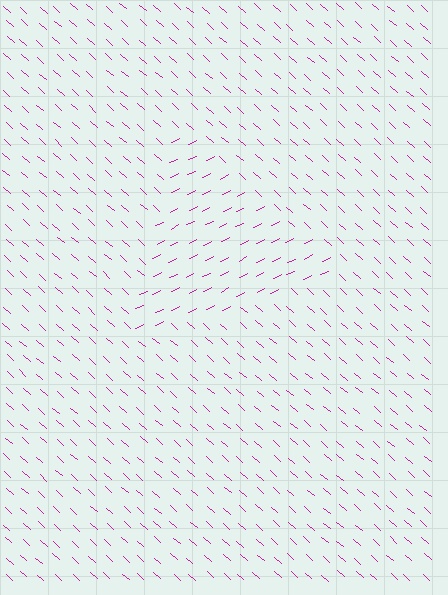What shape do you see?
I see a triangle.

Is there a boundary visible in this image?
Yes, there is a texture boundary formed by a change in line orientation.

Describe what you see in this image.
The image is filled with small magenta line segments. A triangle region in the image has lines oriented differently from the surrounding lines, creating a visible texture boundary.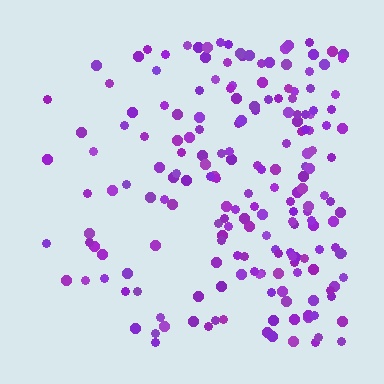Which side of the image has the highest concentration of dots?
The right.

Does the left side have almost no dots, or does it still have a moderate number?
Still a moderate number, just noticeably fewer than the right.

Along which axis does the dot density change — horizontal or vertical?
Horizontal.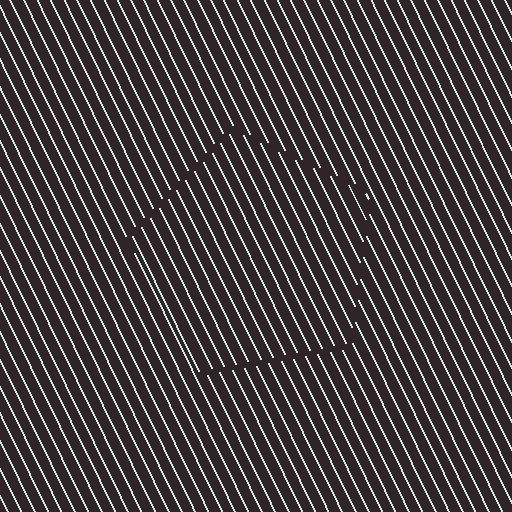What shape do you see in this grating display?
An illusory pentagon. The interior of the shape contains the same grating, shifted by half a period — the contour is defined by the phase discontinuity where line-ends from the inner and outer gratings abut.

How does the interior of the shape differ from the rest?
The interior of the shape contains the same grating, shifted by half a period — the contour is defined by the phase discontinuity where line-ends from the inner and outer gratings abut.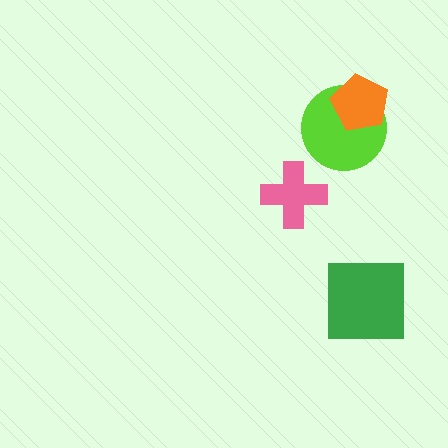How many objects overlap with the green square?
0 objects overlap with the green square.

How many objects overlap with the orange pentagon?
1 object overlaps with the orange pentagon.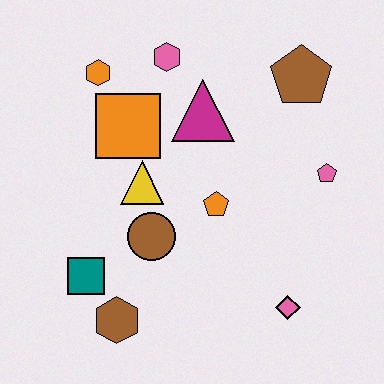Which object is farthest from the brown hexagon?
The brown pentagon is farthest from the brown hexagon.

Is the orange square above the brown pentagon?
No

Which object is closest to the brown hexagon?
The teal square is closest to the brown hexagon.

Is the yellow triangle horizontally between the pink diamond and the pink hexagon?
No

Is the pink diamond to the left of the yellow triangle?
No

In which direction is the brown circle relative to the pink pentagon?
The brown circle is to the left of the pink pentagon.